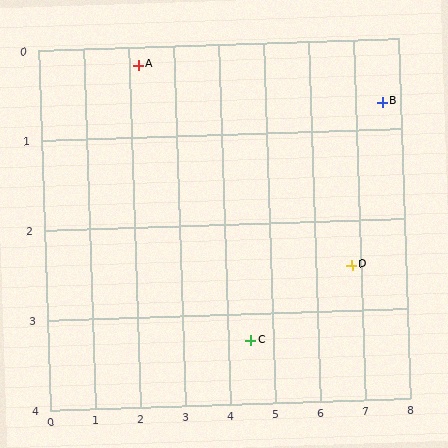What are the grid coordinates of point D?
Point D is at approximately (6.8, 2.5).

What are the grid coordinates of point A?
Point A is at approximately (2.2, 0.2).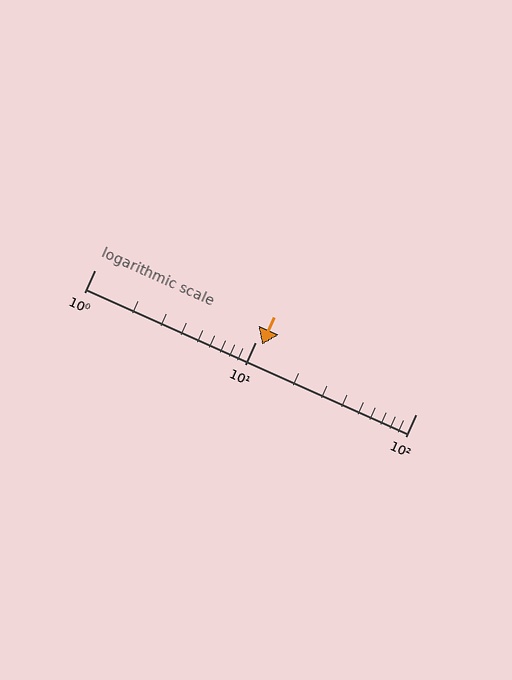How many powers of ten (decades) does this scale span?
The scale spans 2 decades, from 1 to 100.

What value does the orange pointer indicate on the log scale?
The pointer indicates approximately 11.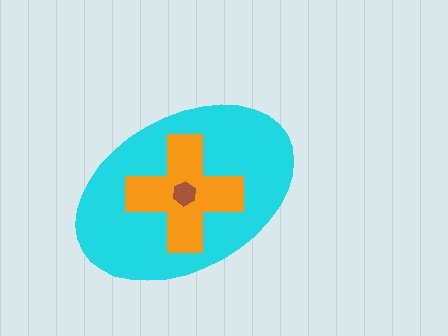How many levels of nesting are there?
3.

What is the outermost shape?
The cyan ellipse.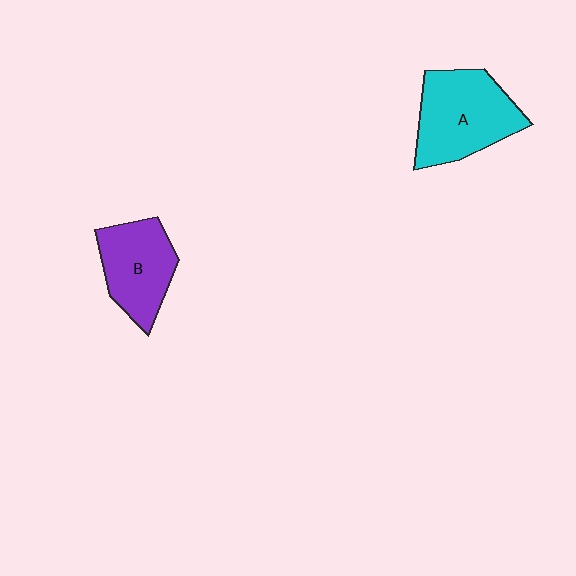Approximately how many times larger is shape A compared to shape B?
Approximately 1.3 times.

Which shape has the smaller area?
Shape B (purple).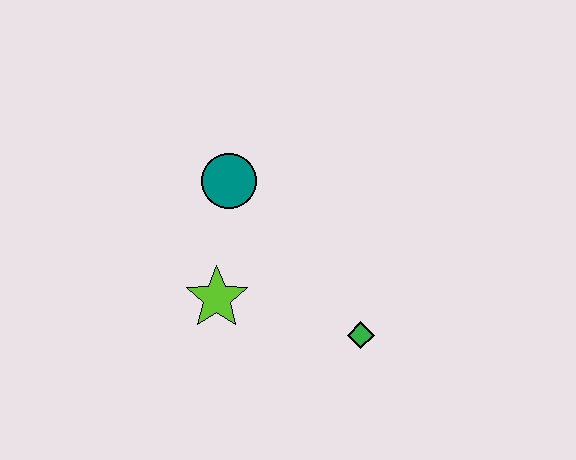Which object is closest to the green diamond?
The lime star is closest to the green diamond.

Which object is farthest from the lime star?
The green diamond is farthest from the lime star.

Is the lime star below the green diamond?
No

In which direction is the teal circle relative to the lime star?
The teal circle is above the lime star.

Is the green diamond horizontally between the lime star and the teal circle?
No